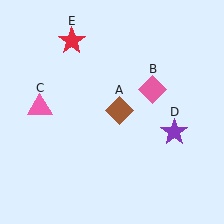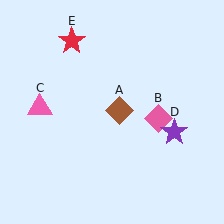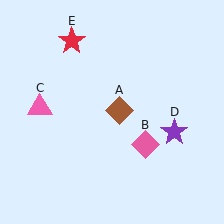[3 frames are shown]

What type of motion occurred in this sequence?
The pink diamond (object B) rotated clockwise around the center of the scene.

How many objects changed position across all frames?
1 object changed position: pink diamond (object B).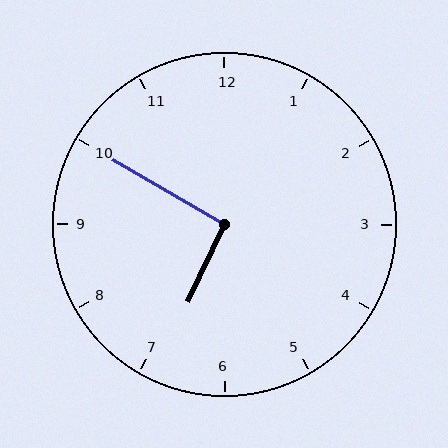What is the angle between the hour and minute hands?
Approximately 95 degrees.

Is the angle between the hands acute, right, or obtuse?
It is right.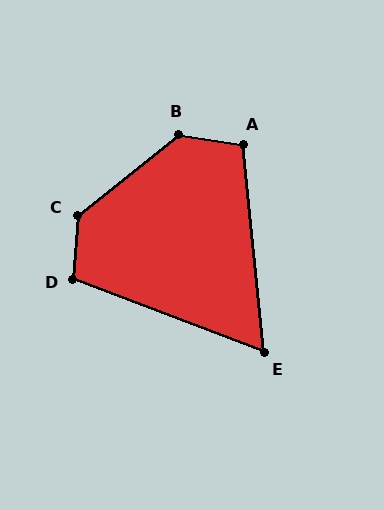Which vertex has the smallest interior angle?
E, at approximately 63 degrees.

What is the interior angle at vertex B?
Approximately 132 degrees (obtuse).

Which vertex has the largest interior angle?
C, at approximately 132 degrees.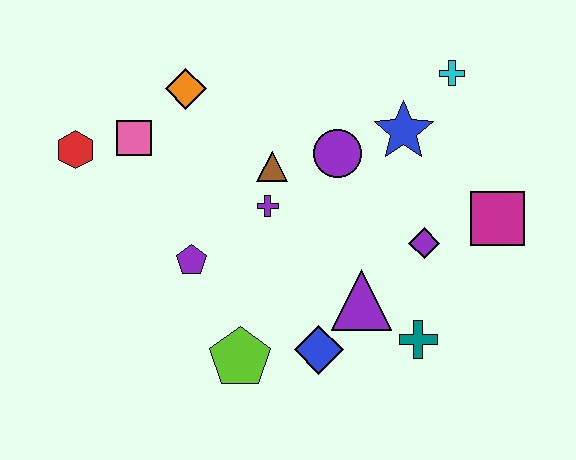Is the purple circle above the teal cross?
Yes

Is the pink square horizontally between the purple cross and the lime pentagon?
No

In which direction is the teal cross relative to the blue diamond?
The teal cross is to the right of the blue diamond.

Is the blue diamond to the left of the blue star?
Yes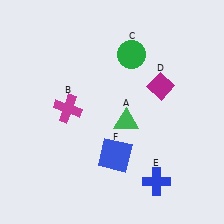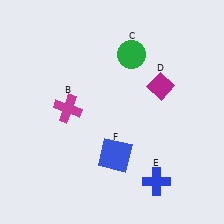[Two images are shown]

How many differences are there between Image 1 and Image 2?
There is 1 difference between the two images.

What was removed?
The green triangle (A) was removed in Image 2.